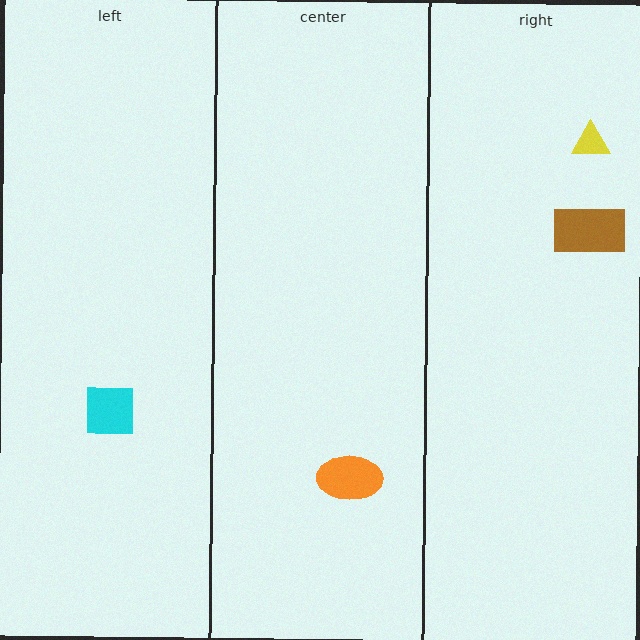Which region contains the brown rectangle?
The right region.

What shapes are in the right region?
The yellow triangle, the brown rectangle.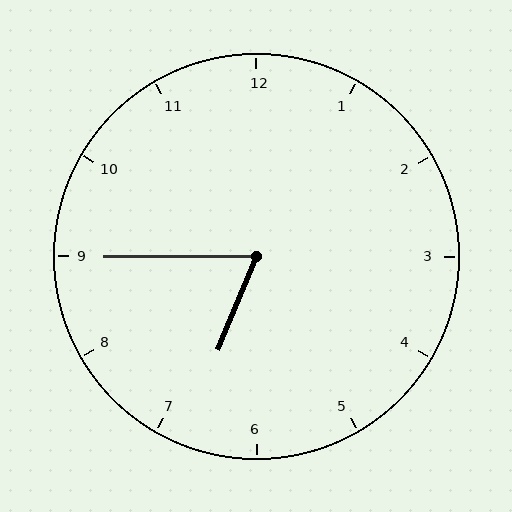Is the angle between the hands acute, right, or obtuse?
It is acute.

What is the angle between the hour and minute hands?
Approximately 68 degrees.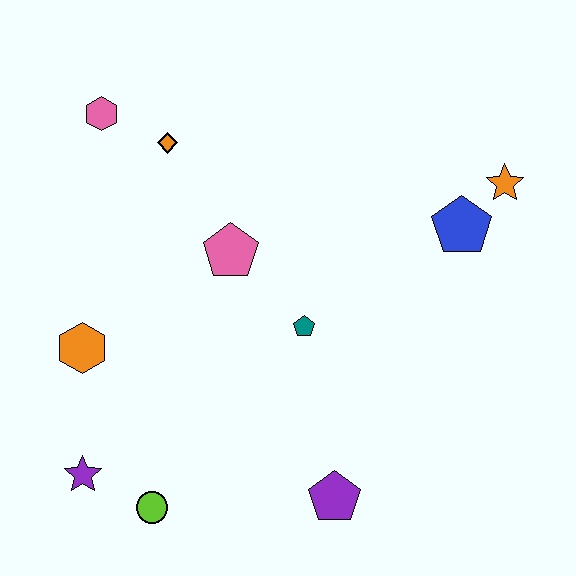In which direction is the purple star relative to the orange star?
The purple star is to the left of the orange star.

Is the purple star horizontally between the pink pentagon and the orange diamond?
No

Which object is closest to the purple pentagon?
The teal pentagon is closest to the purple pentagon.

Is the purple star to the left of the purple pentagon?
Yes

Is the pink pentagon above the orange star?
No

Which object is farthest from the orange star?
The purple star is farthest from the orange star.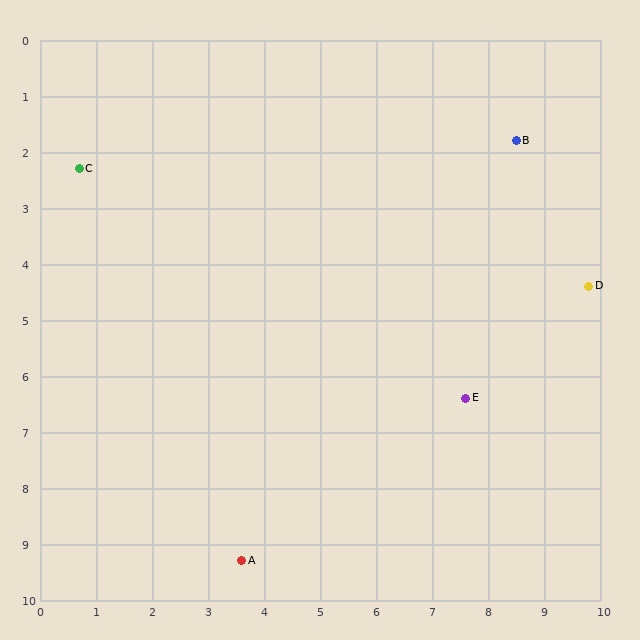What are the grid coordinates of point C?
Point C is at approximately (0.7, 2.3).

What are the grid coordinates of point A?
Point A is at approximately (3.6, 9.3).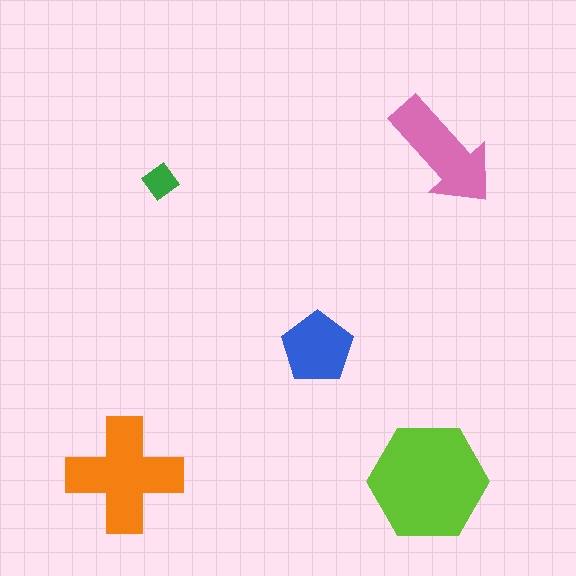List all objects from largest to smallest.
The lime hexagon, the orange cross, the pink arrow, the blue pentagon, the green diamond.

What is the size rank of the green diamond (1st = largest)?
5th.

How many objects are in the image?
There are 5 objects in the image.